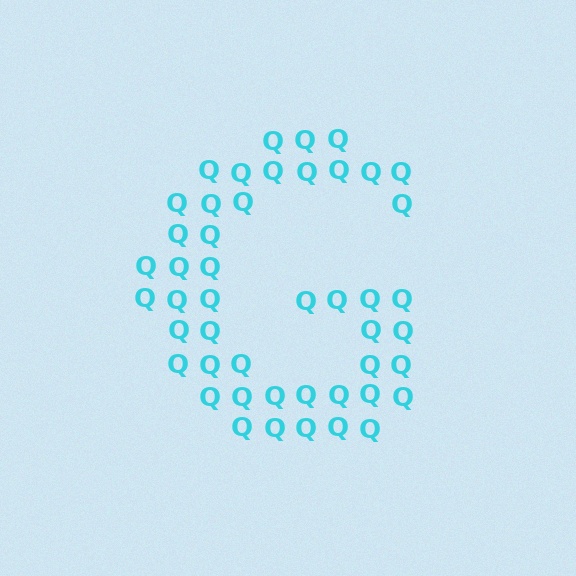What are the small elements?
The small elements are letter Q's.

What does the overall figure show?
The overall figure shows the letter G.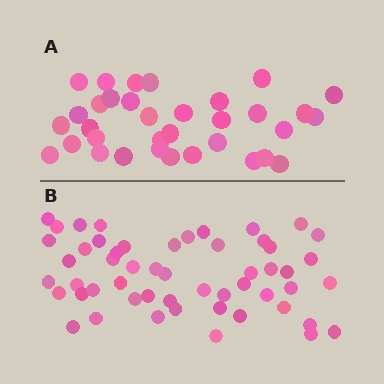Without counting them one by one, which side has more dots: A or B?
Region B (the bottom region) has more dots.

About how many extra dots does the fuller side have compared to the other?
Region B has approximately 20 more dots than region A.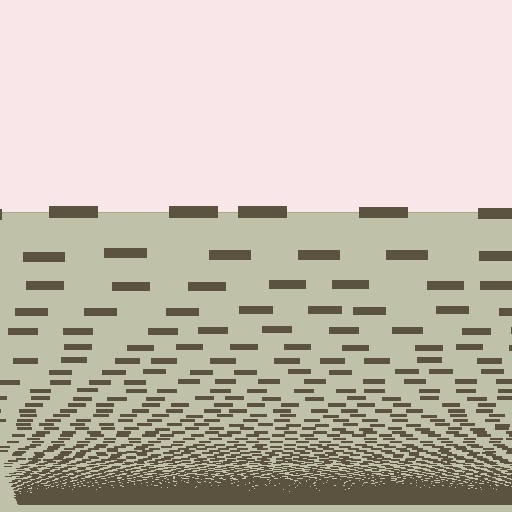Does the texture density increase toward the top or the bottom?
Density increases toward the bottom.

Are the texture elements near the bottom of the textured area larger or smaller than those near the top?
Smaller. The gradient is inverted — elements near the bottom are smaller and denser.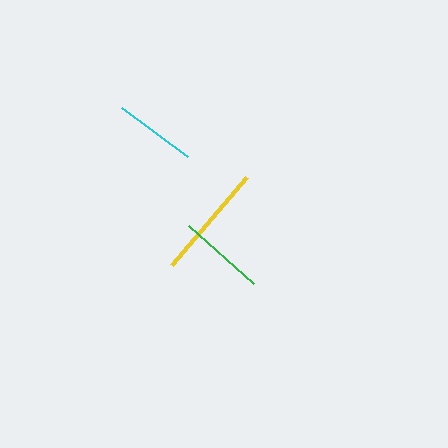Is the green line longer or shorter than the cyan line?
The green line is longer than the cyan line.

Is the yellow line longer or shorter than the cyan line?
The yellow line is longer than the cyan line.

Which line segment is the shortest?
The cyan line is the shortest at approximately 82 pixels.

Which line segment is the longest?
The yellow line is the longest at approximately 116 pixels.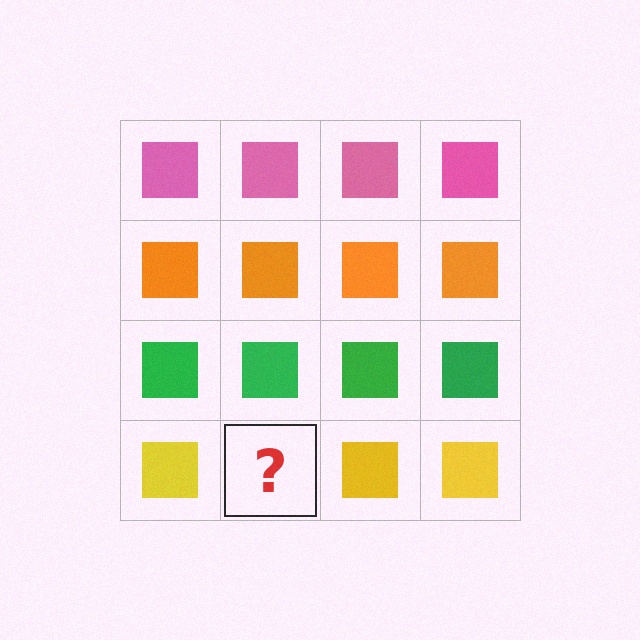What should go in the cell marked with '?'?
The missing cell should contain a yellow square.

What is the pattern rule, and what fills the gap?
The rule is that each row has a consistent color. The gap should be filled with a yellow square.